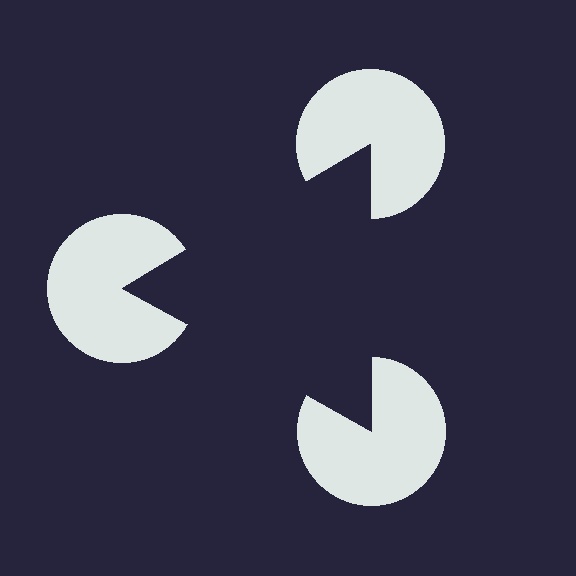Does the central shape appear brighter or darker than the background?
It typically appears slightly darker than the background, even though no actual brightness change is drawn.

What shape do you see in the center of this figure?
An illusory triangle — its edges are inferred from the aligned wedge cuts in the pac-man discs, not physically drawn.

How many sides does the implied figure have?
3 sides.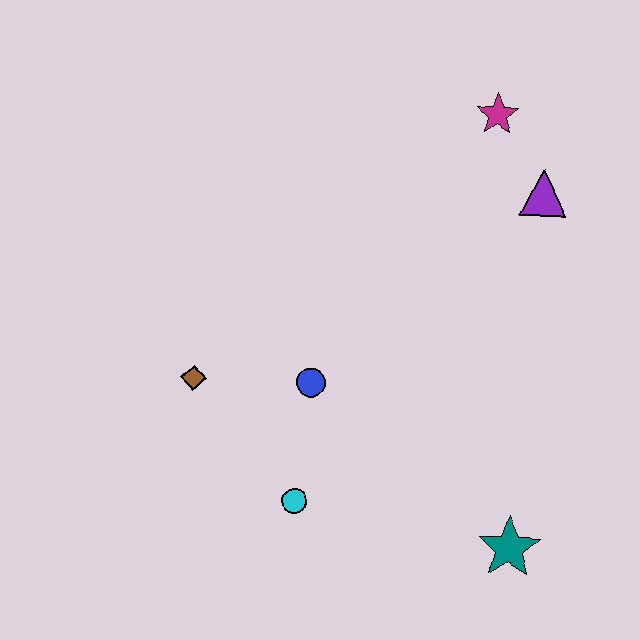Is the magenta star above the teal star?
Yes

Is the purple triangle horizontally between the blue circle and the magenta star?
No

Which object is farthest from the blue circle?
The magenta star is farthest from the blue circle.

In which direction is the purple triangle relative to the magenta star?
The purple triangle is below the magenta star.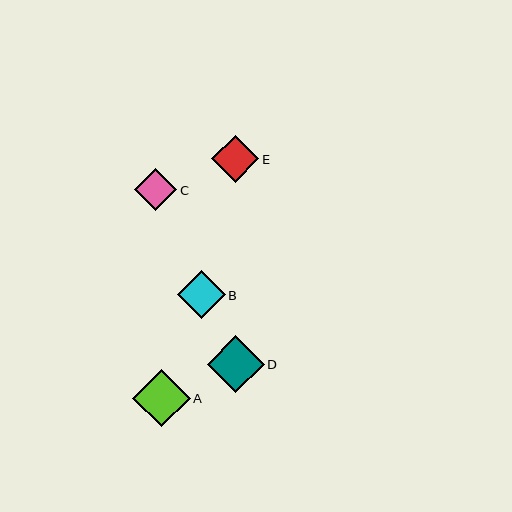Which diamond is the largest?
Diamond A is the largest with a size of approximately 58 pixels.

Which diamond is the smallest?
Diamond C is the smallest with a size of approximately 42 pixels.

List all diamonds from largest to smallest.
From largest to smallest: A, D, B, E, C.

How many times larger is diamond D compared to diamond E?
Diamond D is approximately 1.2 times the size of diamond E.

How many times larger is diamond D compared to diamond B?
Diamond D is approximately 1.2 times the size of diamond B.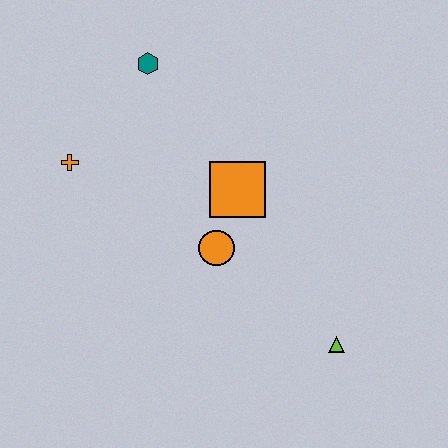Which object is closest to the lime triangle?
The orange circle is closest to the lime triangle.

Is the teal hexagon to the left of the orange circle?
Yes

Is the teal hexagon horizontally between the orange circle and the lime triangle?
No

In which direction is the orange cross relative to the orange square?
The orange cross is to the left of the orange square.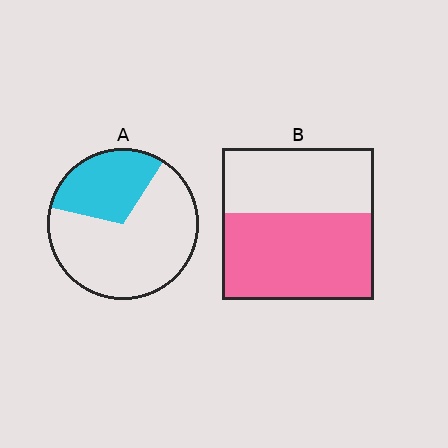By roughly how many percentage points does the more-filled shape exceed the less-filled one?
By roughly 25 percentage points (B over A).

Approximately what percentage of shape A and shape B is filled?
A is approximately 30% and B is approximately 55%.